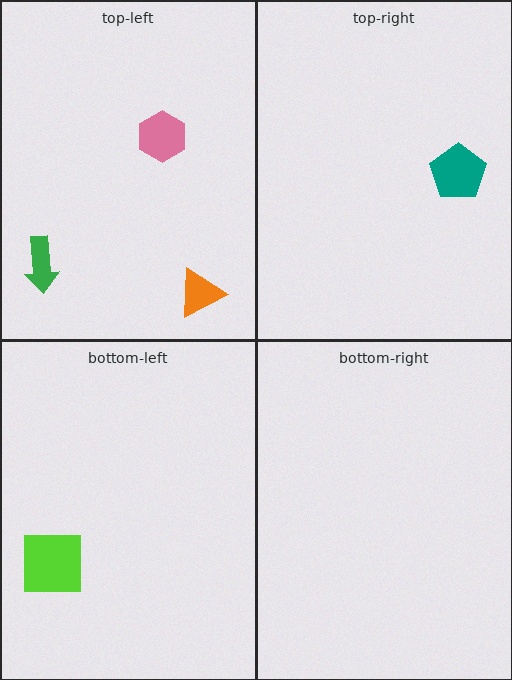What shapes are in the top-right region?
The teal pentagon.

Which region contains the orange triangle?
The top-left region.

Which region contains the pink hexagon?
The top-left region.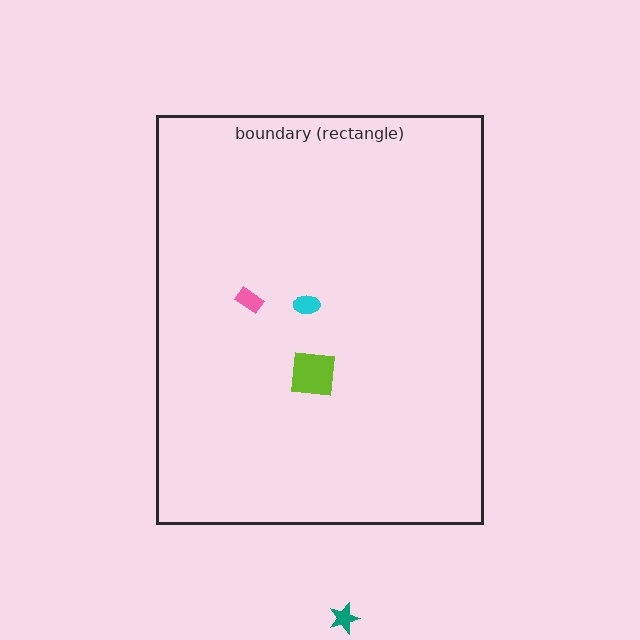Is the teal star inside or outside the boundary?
Outside.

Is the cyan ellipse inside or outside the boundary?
Inside.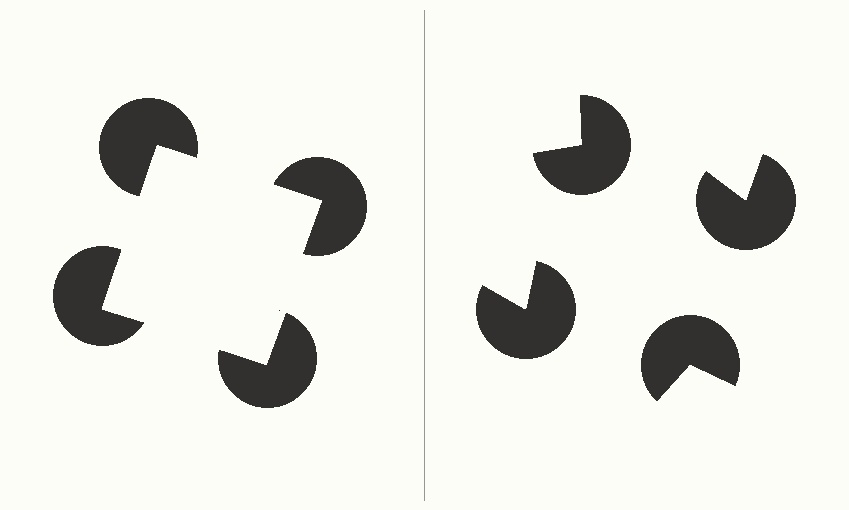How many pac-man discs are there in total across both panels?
8 — 4 on each side.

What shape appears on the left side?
An illusory square.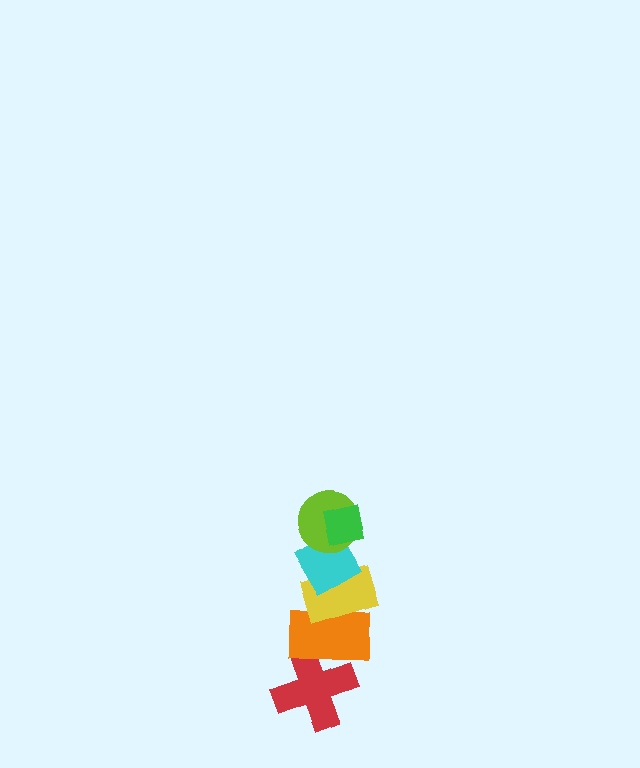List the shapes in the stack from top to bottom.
From top to bottom: the green square, the lime circle, the cyan diamond, the yellow rectangle, the orange rectangle, the red cross.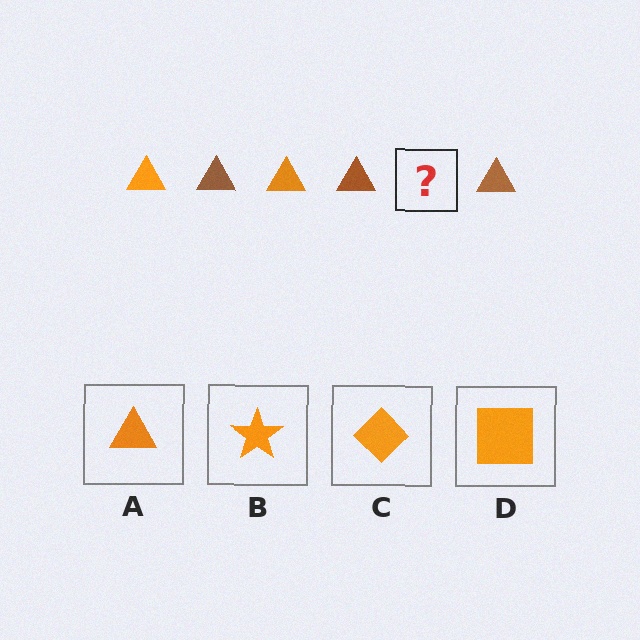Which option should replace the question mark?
Option A.